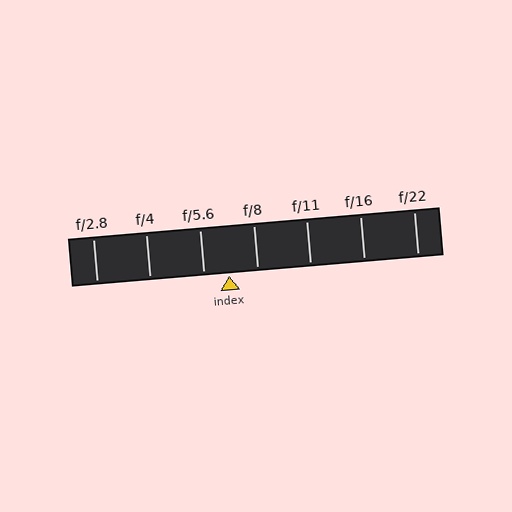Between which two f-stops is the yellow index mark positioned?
The index mark is between f/5.6 and f/8.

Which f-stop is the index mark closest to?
The index mark is closest to f/5.6.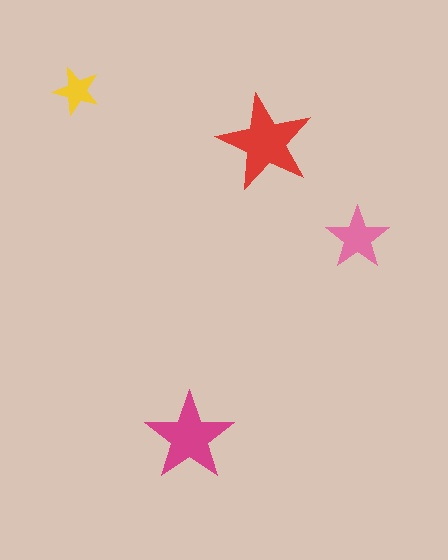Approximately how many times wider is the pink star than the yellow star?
About 1.5 times wider.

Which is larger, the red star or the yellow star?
The red one.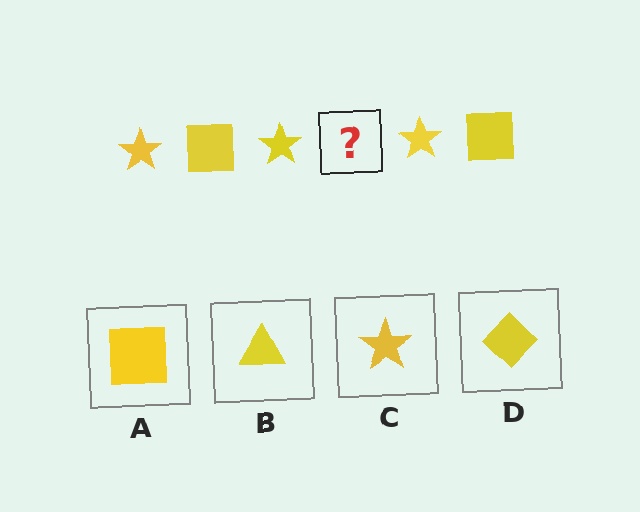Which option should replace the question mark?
Option A.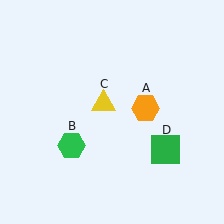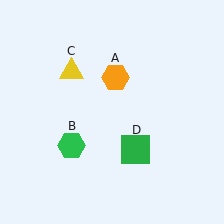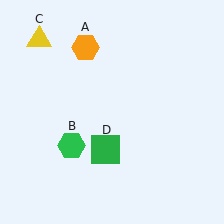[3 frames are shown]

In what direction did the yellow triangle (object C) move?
The yellow triangle (object C) moved up and to the left.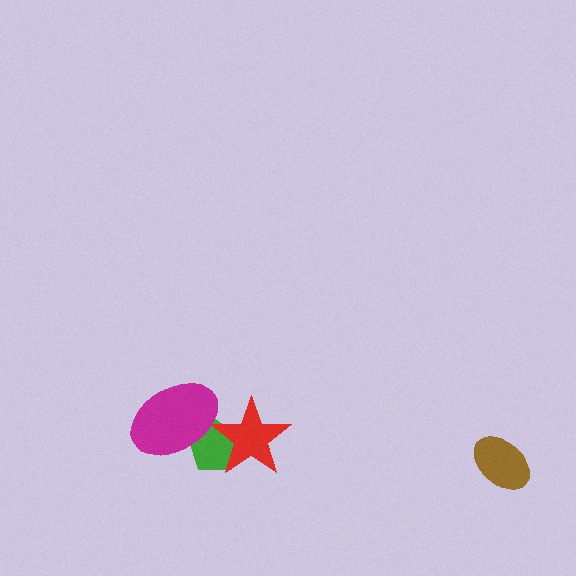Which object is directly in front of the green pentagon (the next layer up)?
The red star is directly in front of the green pentagon.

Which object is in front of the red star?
The magenta ellipse is in front of the red star.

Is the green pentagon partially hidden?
Yes, it is partially covered by another shape.